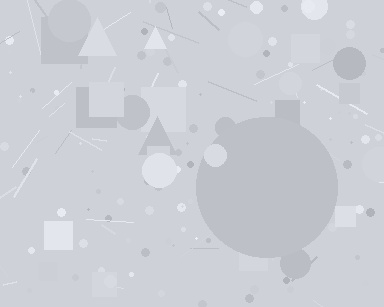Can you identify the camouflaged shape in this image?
The camouflaged shape is a circle.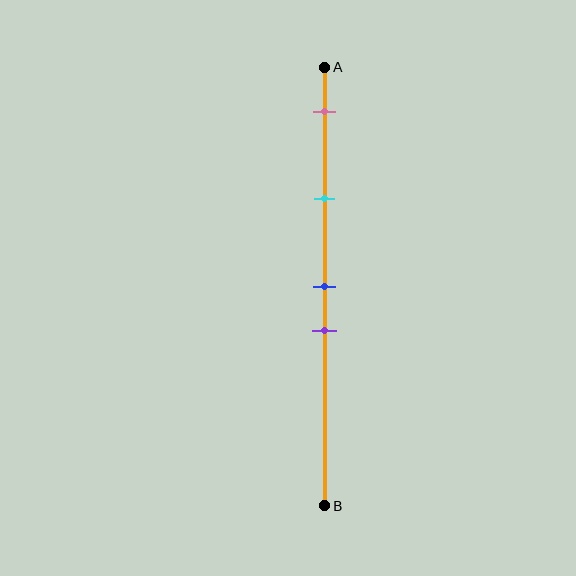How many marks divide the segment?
There are 4 marks dividing the segment.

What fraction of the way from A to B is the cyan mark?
The cyan mark is approximately 30% (0.3) of the way from A to B.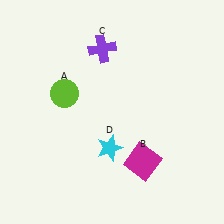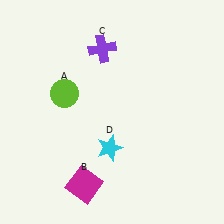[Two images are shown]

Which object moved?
The magenta square (B) moved left.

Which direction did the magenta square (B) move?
The magenta square (B) moved left.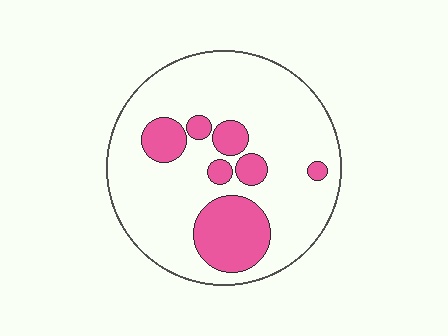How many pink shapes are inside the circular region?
7.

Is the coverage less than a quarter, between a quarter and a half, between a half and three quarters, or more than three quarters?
Less than a quarter.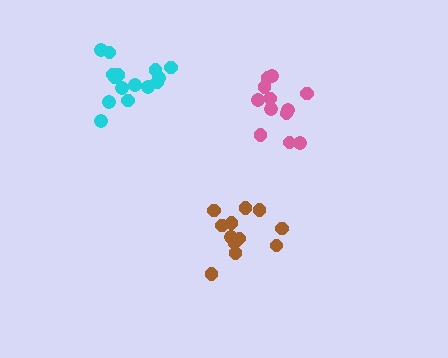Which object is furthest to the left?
The cyan cluster is leftmost.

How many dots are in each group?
Group 1: 12 dots, Group 2: 15 dots, Group 3: 12 dots (39 total).